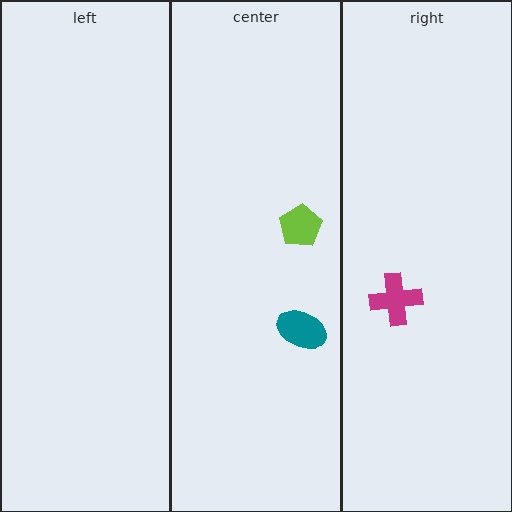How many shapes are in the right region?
1.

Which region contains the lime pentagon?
The center region.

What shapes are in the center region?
The teal ellipse, the lime pentagon.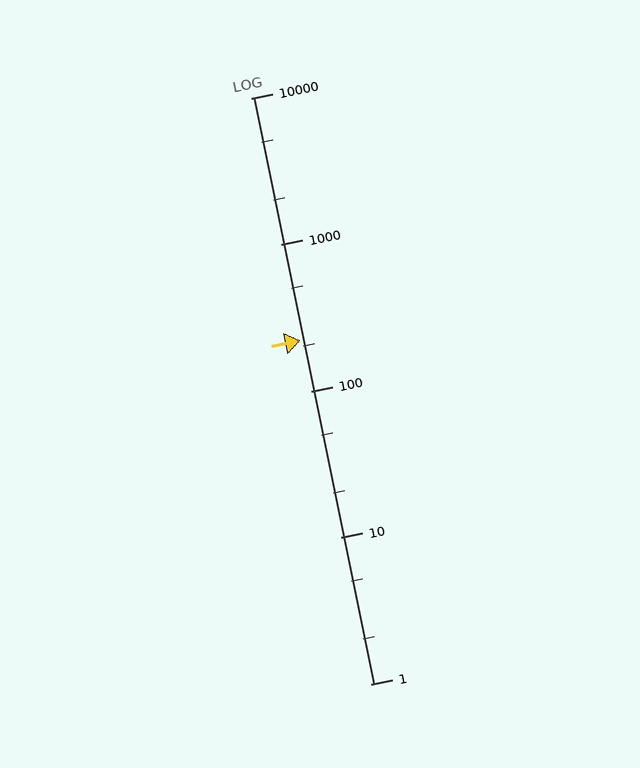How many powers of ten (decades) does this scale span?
The scale spans 4 decades, from 1 to 10000.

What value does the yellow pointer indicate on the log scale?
The pointer indicates approximately 220.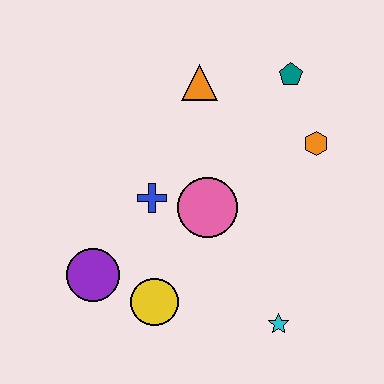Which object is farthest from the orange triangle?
The cyan star is farthest from the orange triangle.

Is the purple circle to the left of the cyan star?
Yes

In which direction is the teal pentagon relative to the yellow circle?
The teal pentagon is above the yellow circle.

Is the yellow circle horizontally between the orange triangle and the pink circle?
No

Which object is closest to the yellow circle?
The purple circle is closest to the yellow circle.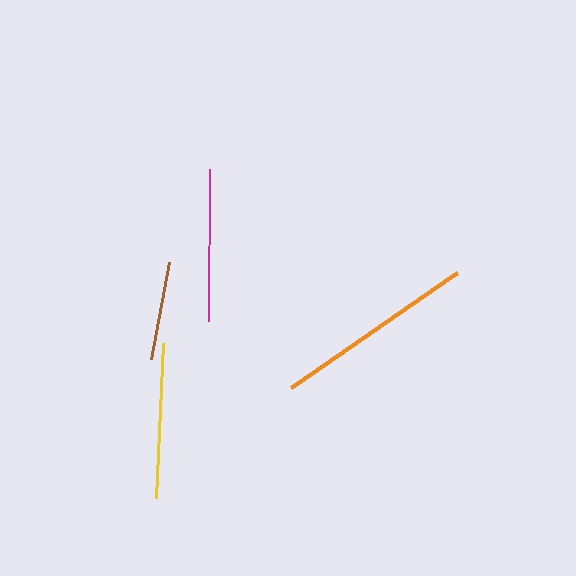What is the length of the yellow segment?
The yellow segment is approximately 155 pixels long.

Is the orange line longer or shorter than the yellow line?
The orange line is longer than the yellow line.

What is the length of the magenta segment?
The magenta segment is approximately 152 pixels long.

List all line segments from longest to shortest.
From longest to shortest: orange, yellow, magenta, brown.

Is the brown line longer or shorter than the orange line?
The orange line is longer than the brown line.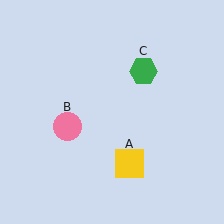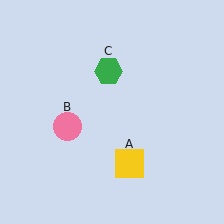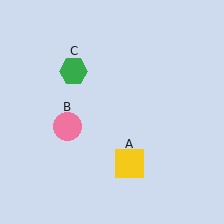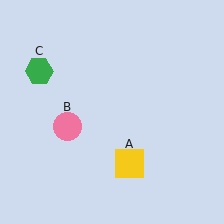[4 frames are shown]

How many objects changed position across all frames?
1 object changed position: green hexagon (object C).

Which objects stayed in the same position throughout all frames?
Yellow square (object A) and pink circle (object B) remained stationary.